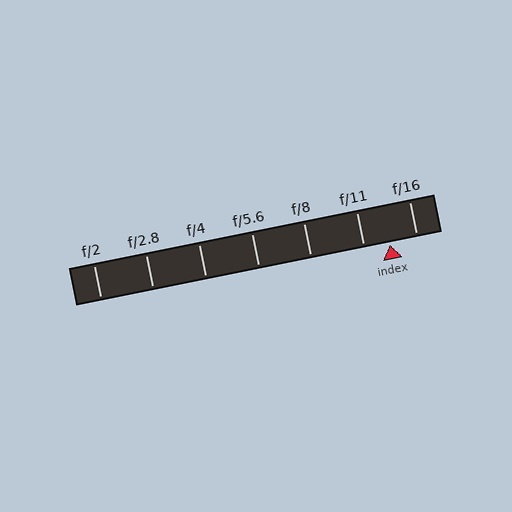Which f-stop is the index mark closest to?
The index mark is closest to f/11.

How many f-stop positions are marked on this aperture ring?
There are 7 f-stop positions marked.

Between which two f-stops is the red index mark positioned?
The index mark is between f/11 and f/16.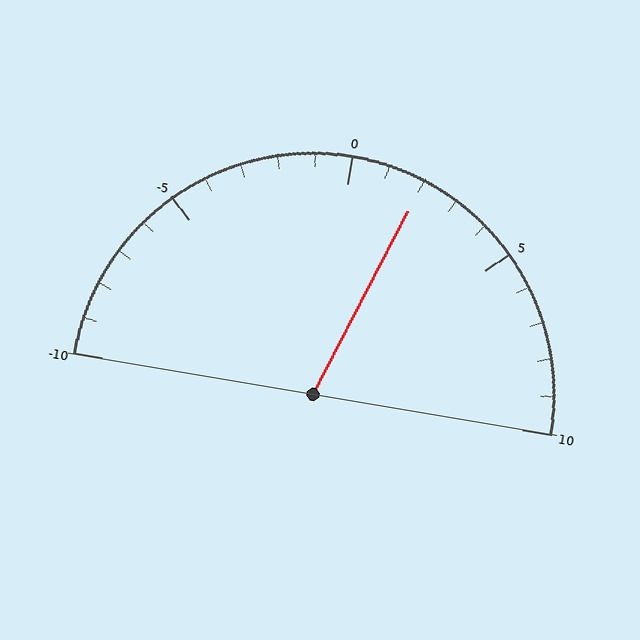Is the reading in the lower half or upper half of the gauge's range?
The reading is in the upper half of the range (-10 to 10).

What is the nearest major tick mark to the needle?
The nearest major tick mark is 0.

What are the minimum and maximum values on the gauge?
The gauge ranges from -10 to 10.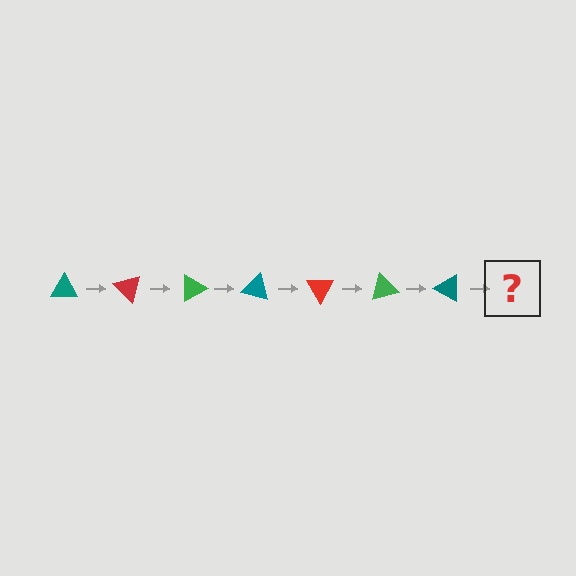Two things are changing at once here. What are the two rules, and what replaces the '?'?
The two rules are that it rotates 45 degrees each step and the color cycles through teal, red, and green. The '?' should be a red triangle, rotated 315 degrees from the start.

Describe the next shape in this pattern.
It should be a red triangle, rotated 315 degrees from the start.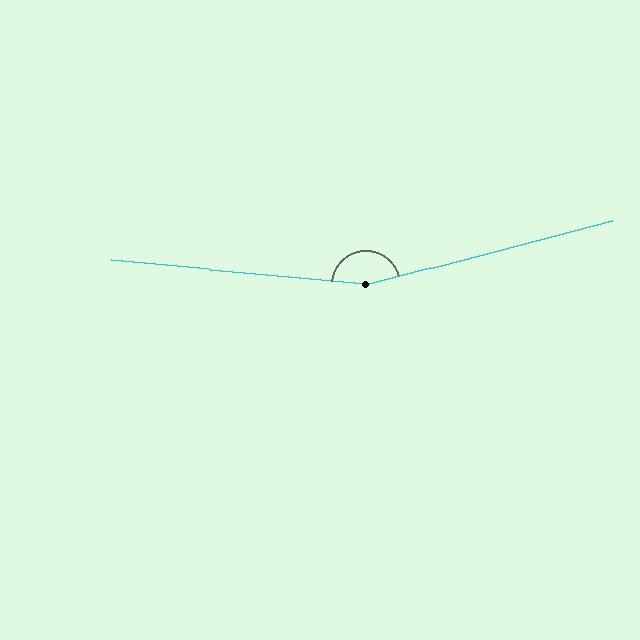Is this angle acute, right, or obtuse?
It is obtuse.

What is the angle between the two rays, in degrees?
Approximately 160 degrees.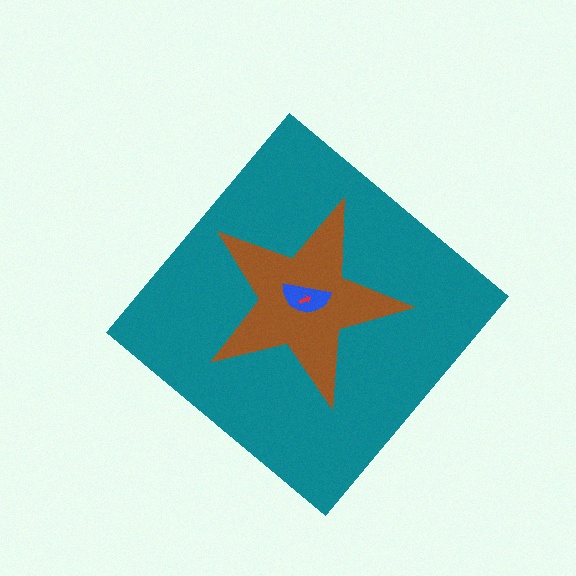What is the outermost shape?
The teal diamond.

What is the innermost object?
The red arrow.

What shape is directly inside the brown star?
The blue semicircle.